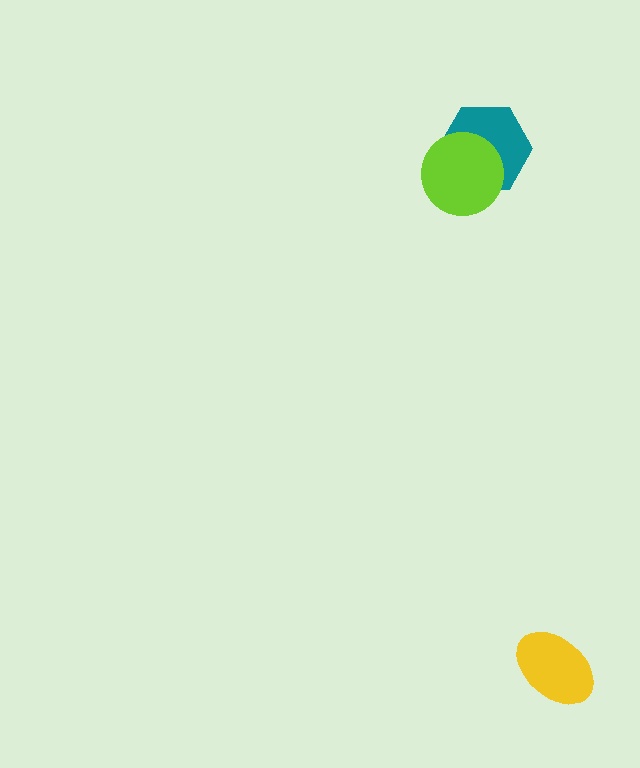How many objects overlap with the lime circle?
1 object overlaps with the lime circle.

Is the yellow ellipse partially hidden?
No, no other shape covers it.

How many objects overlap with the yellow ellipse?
0 objects overlap with the yellow ellipse.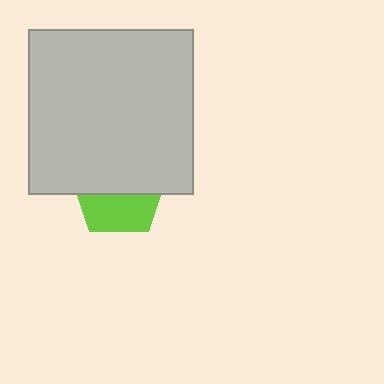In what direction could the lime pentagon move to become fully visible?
The lime pentagon could move down. That would shift it out from behind the light gray rectangle entirely.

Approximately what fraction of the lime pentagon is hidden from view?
Roughly 58% of the lime pentagon is hidden behind the light gray rectangle.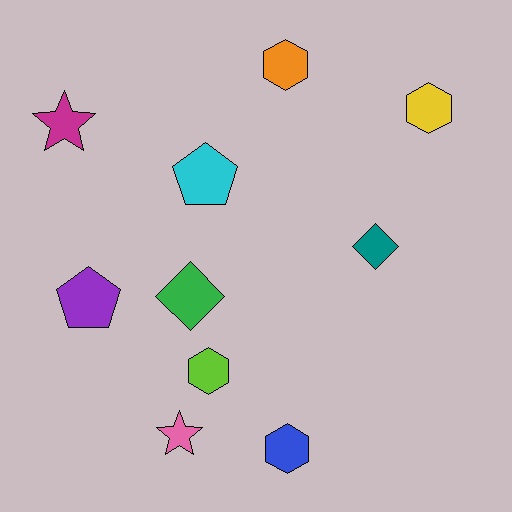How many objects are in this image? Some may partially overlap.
There are 10 objects.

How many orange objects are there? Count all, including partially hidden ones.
There is 1 orange object.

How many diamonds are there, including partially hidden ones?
There are 2 diamonds.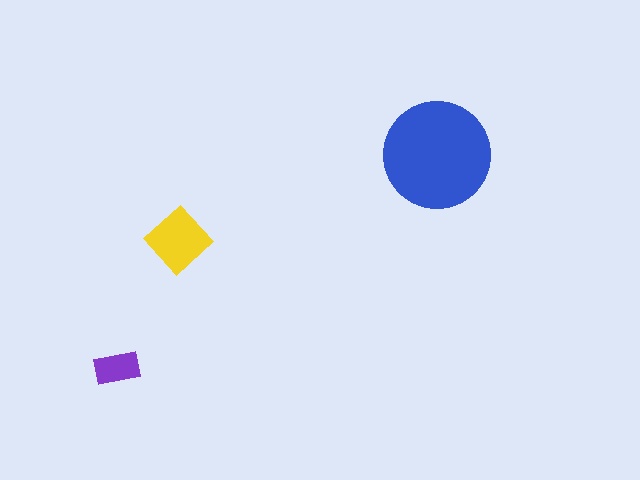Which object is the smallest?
The purple rectangle.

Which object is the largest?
The blue circle.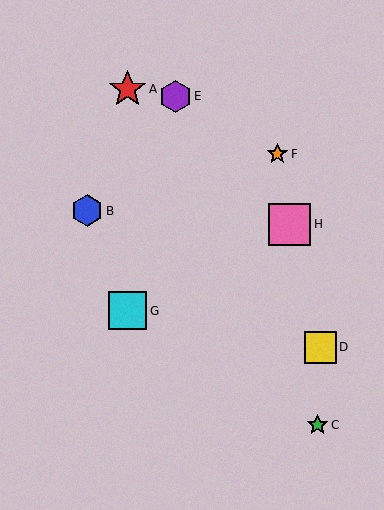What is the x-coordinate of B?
Object B is at x≈87.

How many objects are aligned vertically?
2 objects (A, G) are aligned vertically.